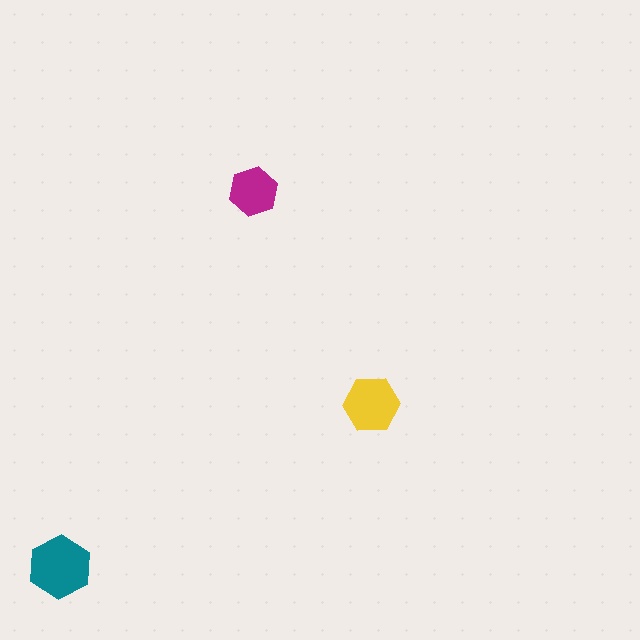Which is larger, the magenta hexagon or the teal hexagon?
The teal one.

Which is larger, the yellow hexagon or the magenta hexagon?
The yellow one.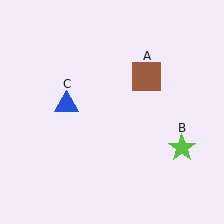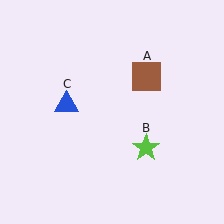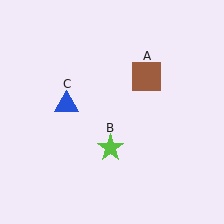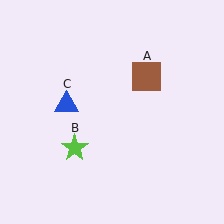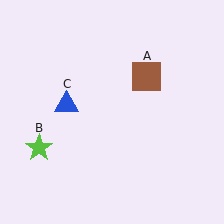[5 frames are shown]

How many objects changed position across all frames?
1 object changed position: lime star (object B).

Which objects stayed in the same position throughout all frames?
Brown square (object A) and blue triangle (object C) remained stationary.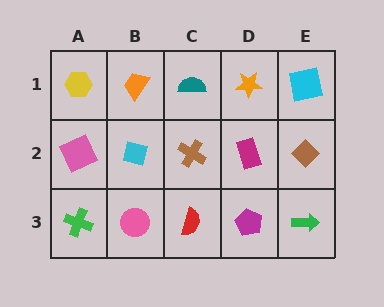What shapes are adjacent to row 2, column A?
A yellow hexagon (row 1, column A), a green cross (row 3, column A), a cyan square (row 2, column B).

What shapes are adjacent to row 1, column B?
A cyan square (row 2, column B), a yellow hexagon (row 1, column A), a teal semicircle (row 1, column C).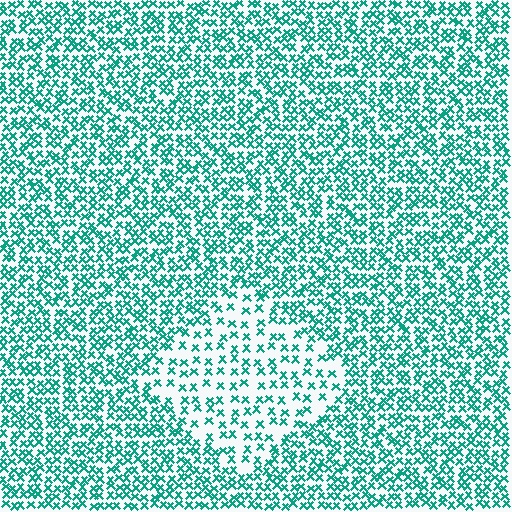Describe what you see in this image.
The image contains small teal elements arranged at two different densities. A diamond-shaped region is visible where the elements are less densely packed than the surrounding area.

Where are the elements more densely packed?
The elements are more densely packed outside the diamond boundary.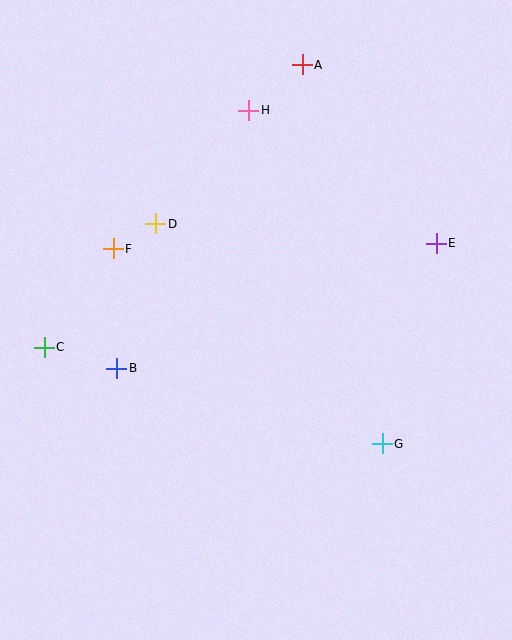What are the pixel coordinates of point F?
Point F is at (113, 249).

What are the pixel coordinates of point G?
Point G is at (382, 444).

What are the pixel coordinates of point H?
Point H is at (249, 110).